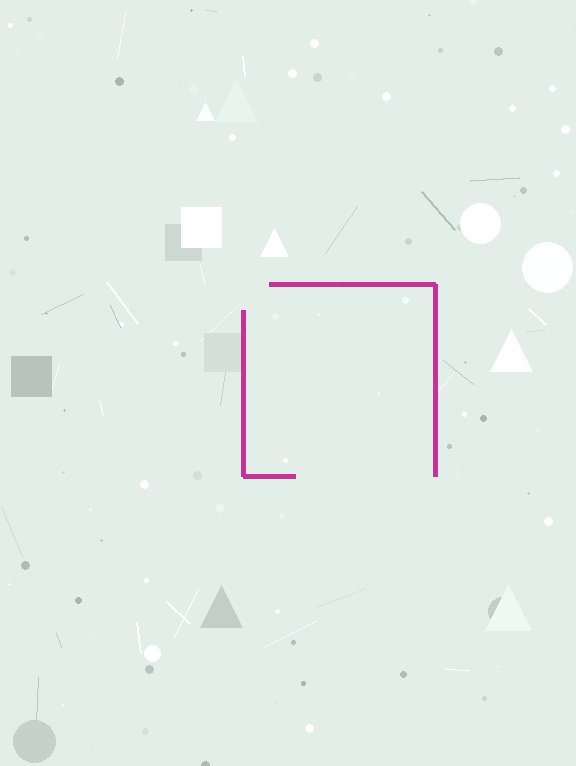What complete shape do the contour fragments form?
The contour fragments form a square.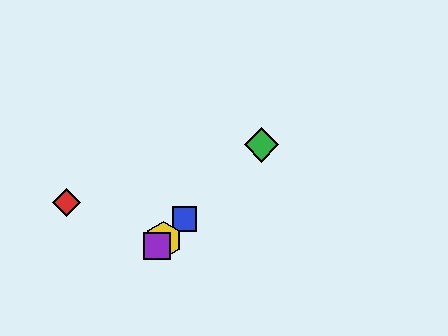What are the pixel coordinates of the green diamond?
The green diamond is at (262, 145).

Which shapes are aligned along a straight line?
The blue square, the green diamond, the yellow hexagon, the purple square are aligned along a straight line.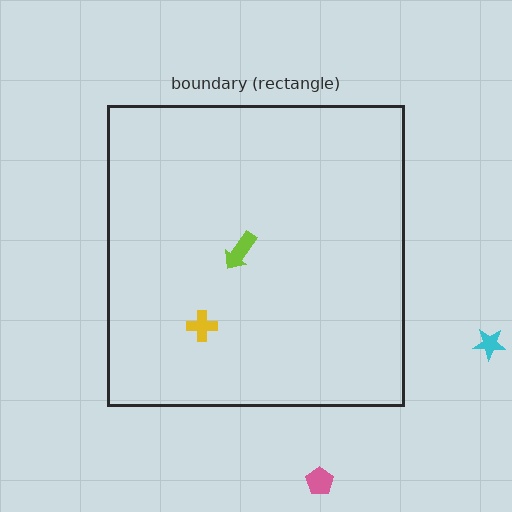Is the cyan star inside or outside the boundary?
Outside.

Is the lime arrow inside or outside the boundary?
Inside.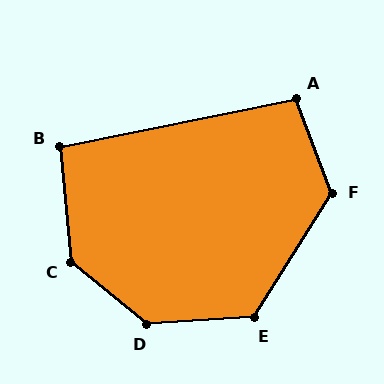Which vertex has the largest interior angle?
D, at approximately 137 degrees.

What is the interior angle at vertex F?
Approximately 127 degrees (obtuse).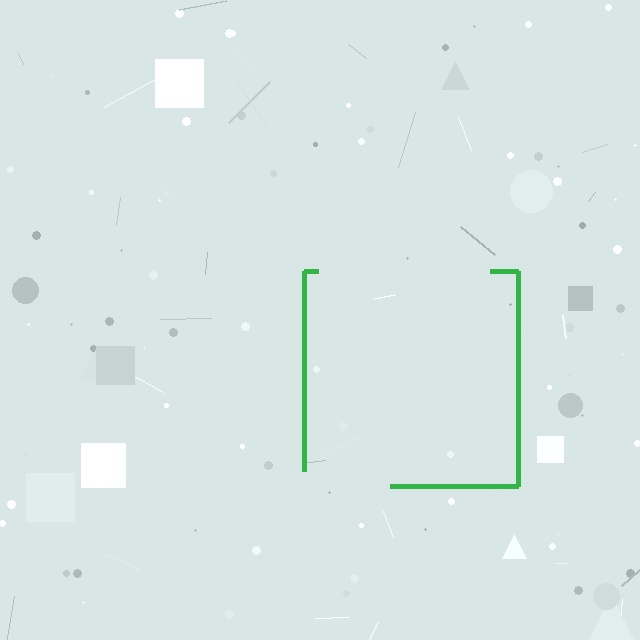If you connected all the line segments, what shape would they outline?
They would outline a square.